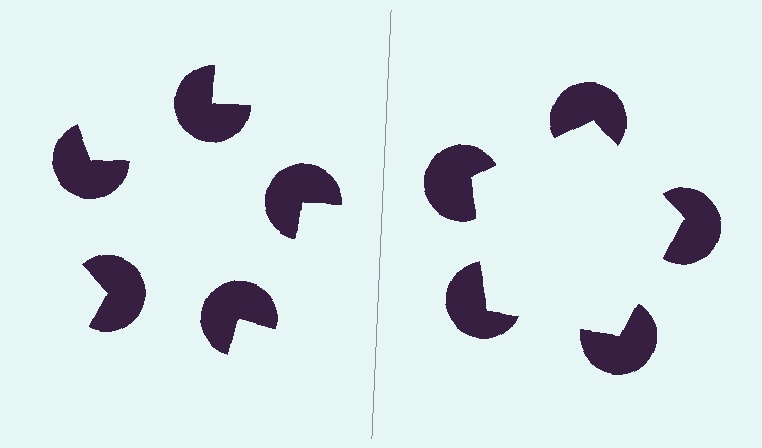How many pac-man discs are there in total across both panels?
10 — 5 on each side.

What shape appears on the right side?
An illusory pentagon.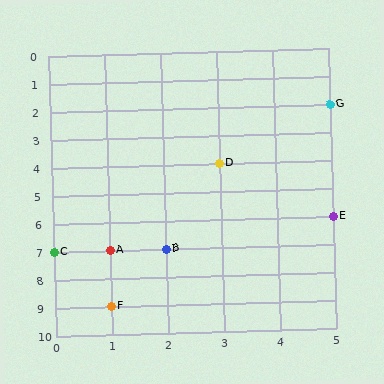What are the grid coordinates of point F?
Point F is at grid coordinates (1, 9).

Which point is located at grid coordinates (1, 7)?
Point A is at (1, 7).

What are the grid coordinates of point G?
Point G is at grid coordinates (5, 2).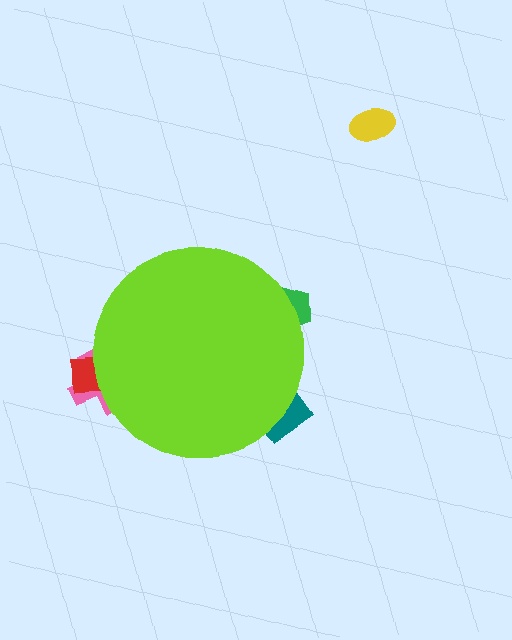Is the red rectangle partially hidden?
Yes, the red rectangle is partially hidden behind the lime circle.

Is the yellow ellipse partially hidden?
No, the yellow ellipse is fully visible.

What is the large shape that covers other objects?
A lime circle.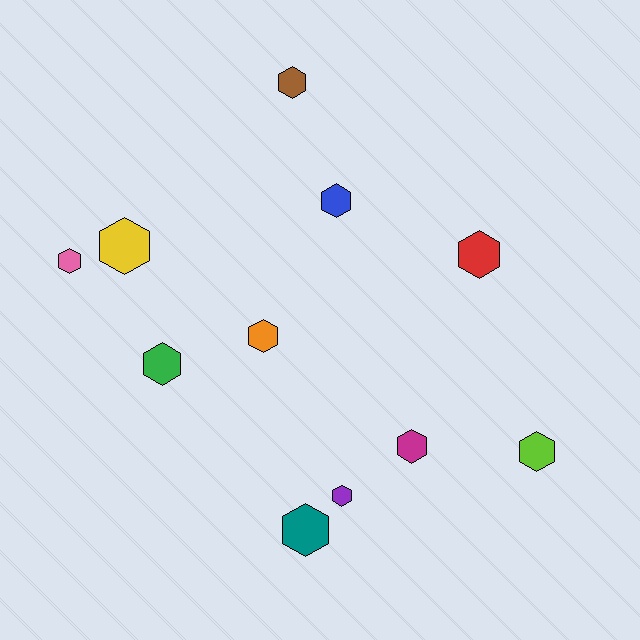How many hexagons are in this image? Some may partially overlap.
There are 11 hexagons.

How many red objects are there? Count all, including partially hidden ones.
There is 1 red object.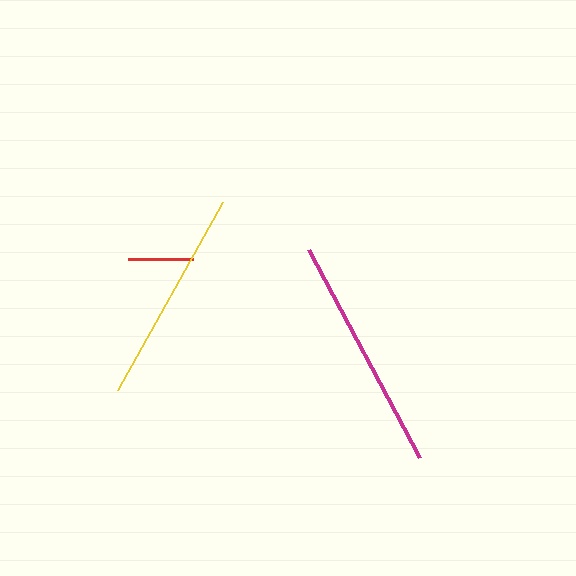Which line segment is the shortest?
The red line is the shortest at approximately 65 pixels.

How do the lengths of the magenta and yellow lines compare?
The magenta and yellow lines are approximately the same length.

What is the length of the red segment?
The red segment is approximately 65 pixels long.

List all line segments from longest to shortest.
From longest to shortest: magenta, yellow, red.